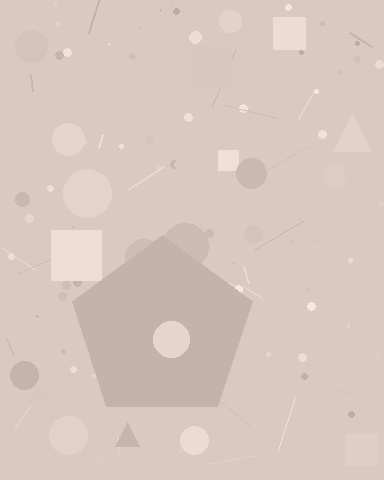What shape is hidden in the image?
A pentagon is hidden in the image.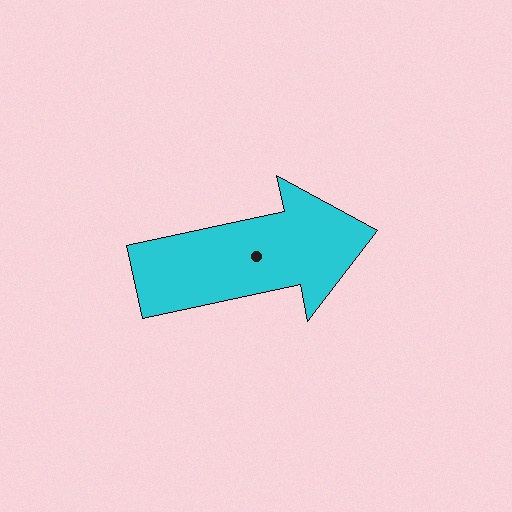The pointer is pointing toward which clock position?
Roughly 3 o'clock.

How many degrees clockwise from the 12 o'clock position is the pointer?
Approximately 78 degrees.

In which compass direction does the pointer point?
East.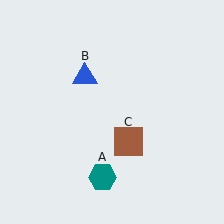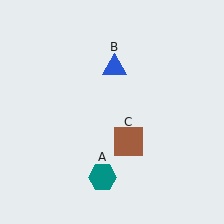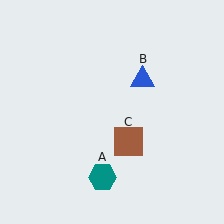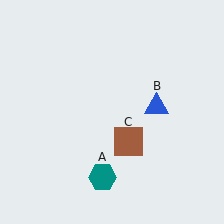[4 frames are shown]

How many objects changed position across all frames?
1 object changed position: blue triangle (object B).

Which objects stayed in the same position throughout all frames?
Teal hexagon (object A) and brown square (object C) remained stationary.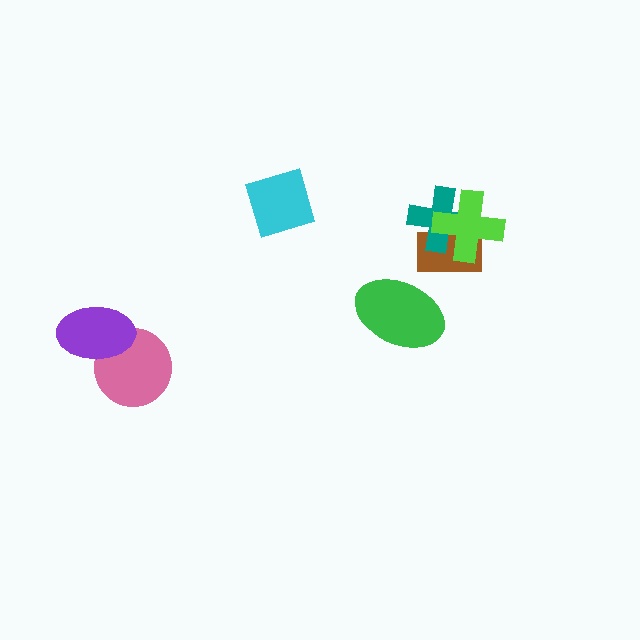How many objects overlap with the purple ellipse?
1 object overlaps with the purple ellipse.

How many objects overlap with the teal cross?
2 objects overlap with the teal cross.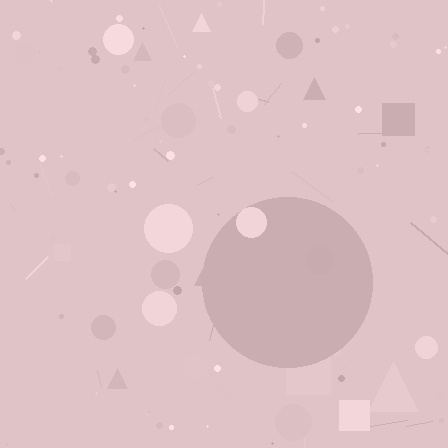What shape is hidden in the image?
A circle is hidden in the image.